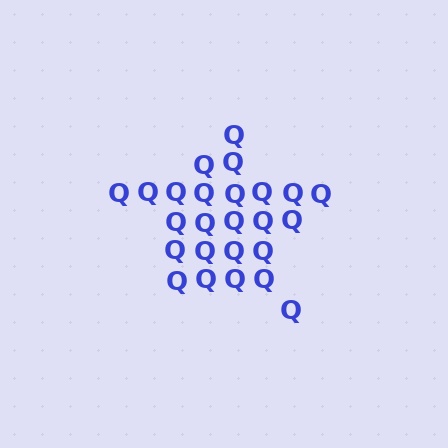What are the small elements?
The small elements are letter Q's.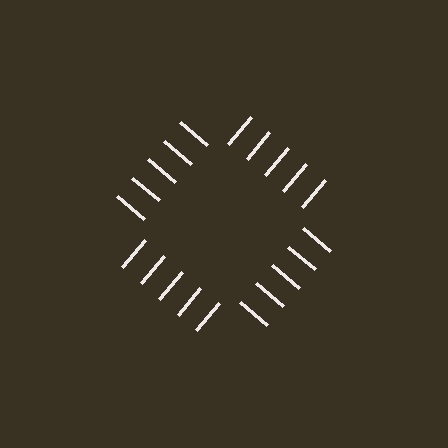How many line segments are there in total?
20 — 5 along each of the 4 edges.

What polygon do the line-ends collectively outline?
An illusory square — the line segments terminate on its edges but no continuous stroke is drawn.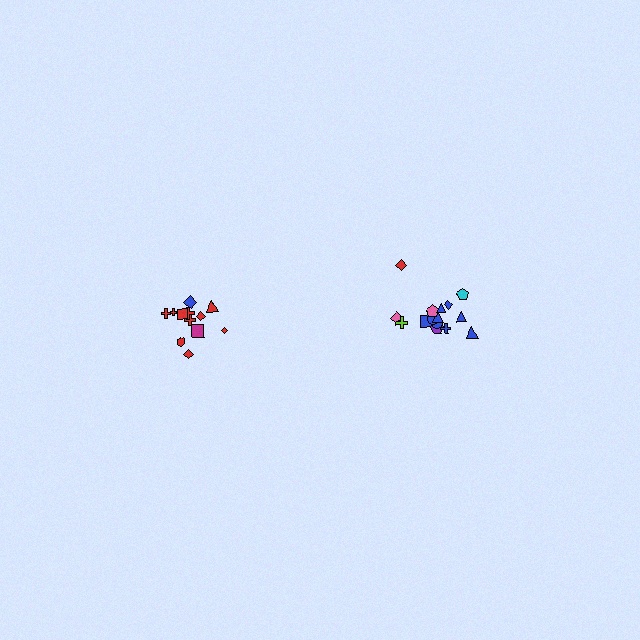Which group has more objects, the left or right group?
The right group.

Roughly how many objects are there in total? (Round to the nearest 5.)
Roughly 25 objects in total.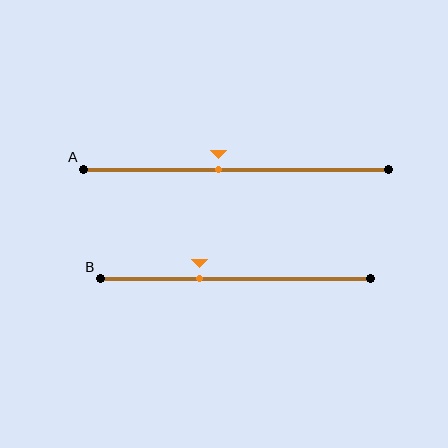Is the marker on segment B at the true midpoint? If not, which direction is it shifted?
No, the marker on segment B is shifted to the left by about 13% of the segment length.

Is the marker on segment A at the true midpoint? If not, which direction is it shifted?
No, the marker on segment A is shifted to the left by about 6% of the segment length.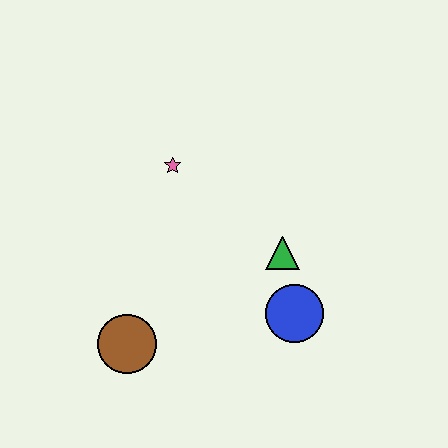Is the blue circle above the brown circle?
Yes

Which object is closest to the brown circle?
The blue circle is closest to the brown circle.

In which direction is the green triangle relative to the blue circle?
The green triangle is above the blue circle.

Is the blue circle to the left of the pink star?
No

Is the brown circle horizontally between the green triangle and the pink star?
No